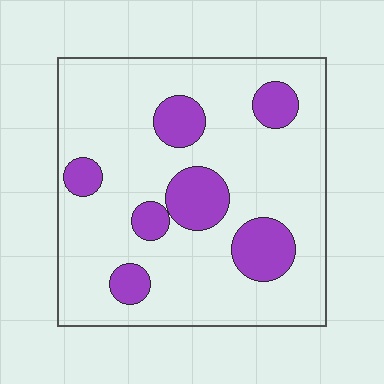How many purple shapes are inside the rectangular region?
7.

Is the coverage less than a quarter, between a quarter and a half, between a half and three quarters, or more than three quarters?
Less than a quarter.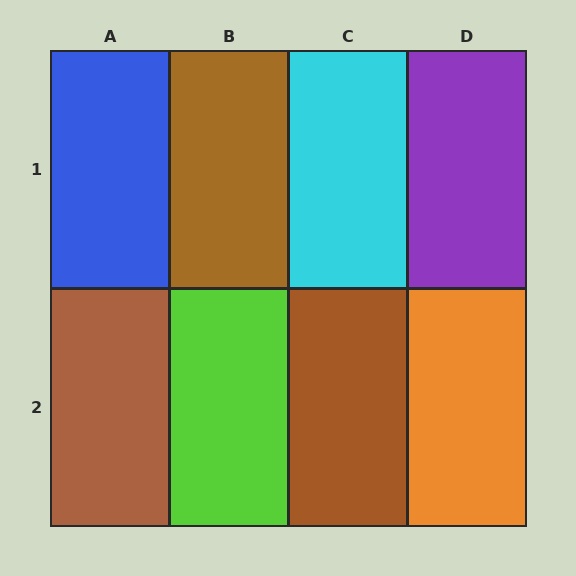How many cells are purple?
1 cell is purple.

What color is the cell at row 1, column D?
Purple.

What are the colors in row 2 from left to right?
Brown, lime, brown, orange.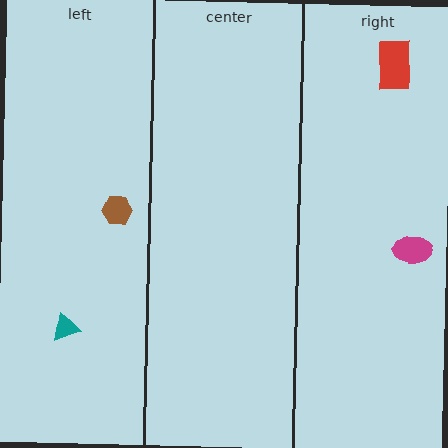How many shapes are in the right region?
2.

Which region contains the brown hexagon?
The left region.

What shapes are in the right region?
The magenta ellipse, the red rectangle.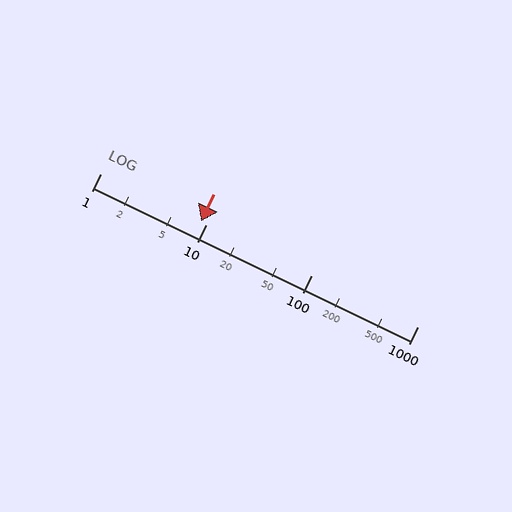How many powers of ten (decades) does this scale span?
The scale spans 3 decades, from 1 to 1000.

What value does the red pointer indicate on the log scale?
The pointer indicates approximately 8.9.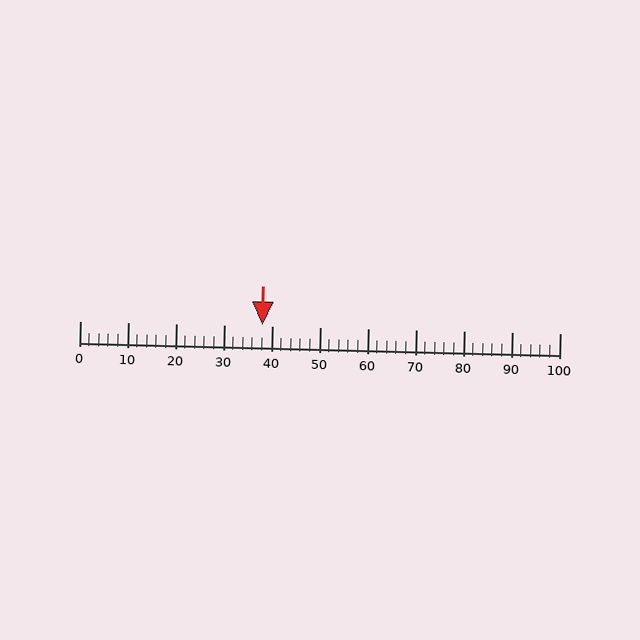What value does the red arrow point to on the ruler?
The red arrow points to approximately 38.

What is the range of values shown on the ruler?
The ruler shows values from 0 to 100.